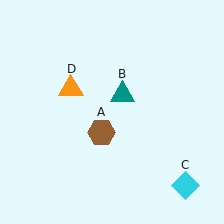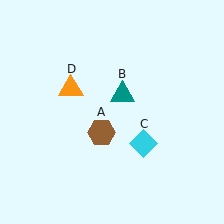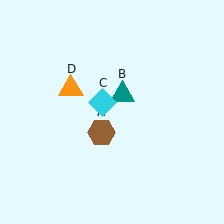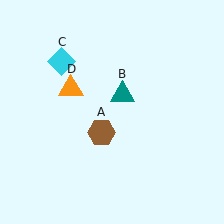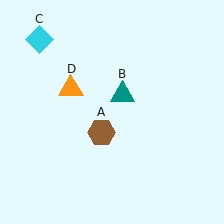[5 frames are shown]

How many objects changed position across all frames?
1 object changed position: cyan diamond (object C).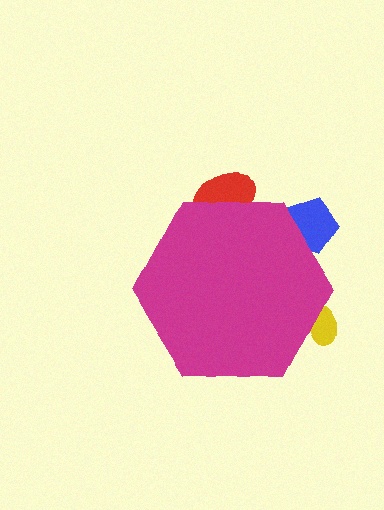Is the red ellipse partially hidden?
Yes, the red ellipse is partially hidden behind the magenta hexagon.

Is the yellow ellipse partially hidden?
Yes, the yellow ellipse is partially hidden behind the magenta hexagon.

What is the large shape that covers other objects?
A magenta hexagon.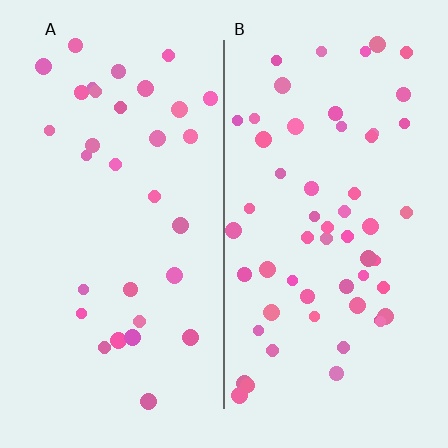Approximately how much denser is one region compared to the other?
Approximately 1.8× — region B over region A.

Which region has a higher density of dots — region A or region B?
B (the right).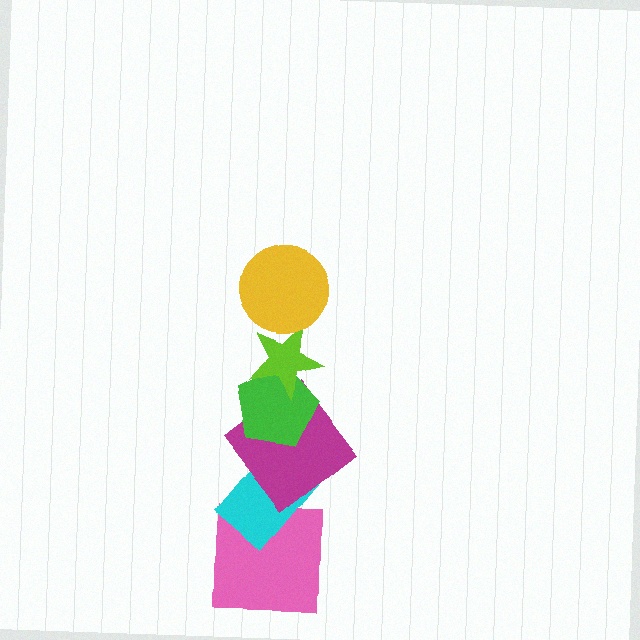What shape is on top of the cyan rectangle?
The magenta diamond is on top of the cyan rectangle.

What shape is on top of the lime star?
The yellow circle is on top of the lime star.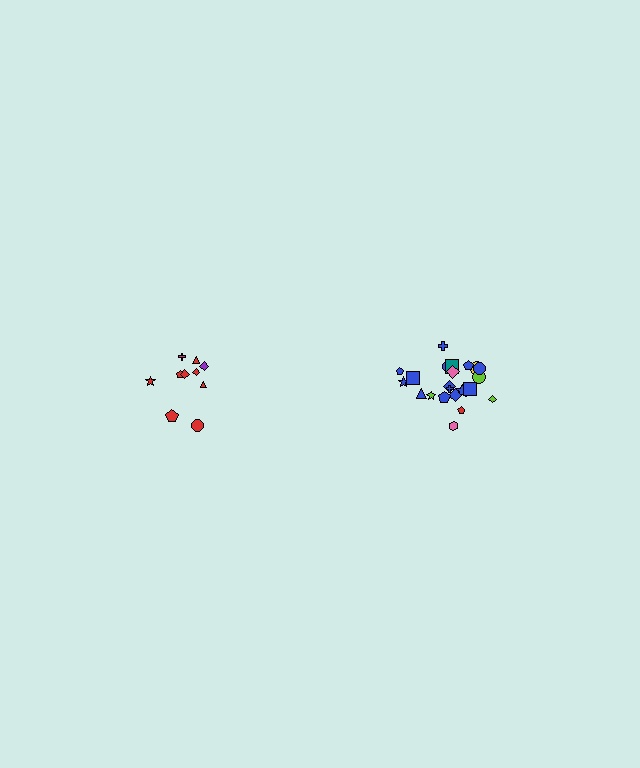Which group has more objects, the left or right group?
The right group.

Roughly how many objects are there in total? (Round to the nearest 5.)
Roughly 30 objects in total.